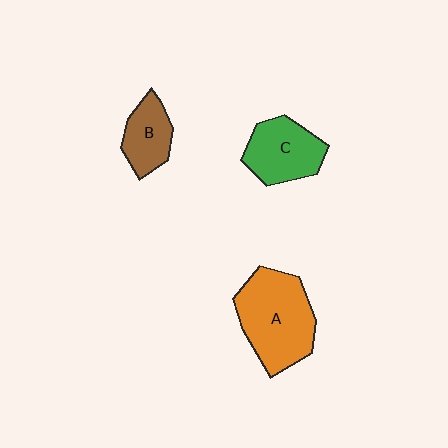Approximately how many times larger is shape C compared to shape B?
Approximately 1.4 times.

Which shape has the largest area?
Shape A (orange).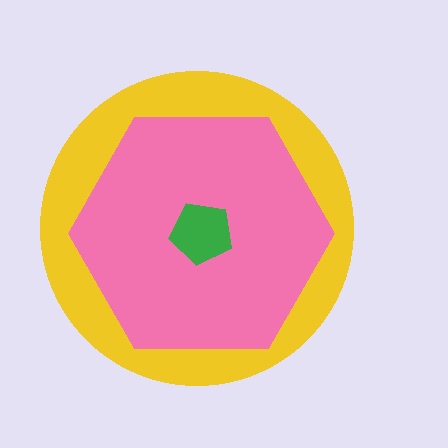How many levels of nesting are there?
3.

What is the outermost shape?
The yellow circle.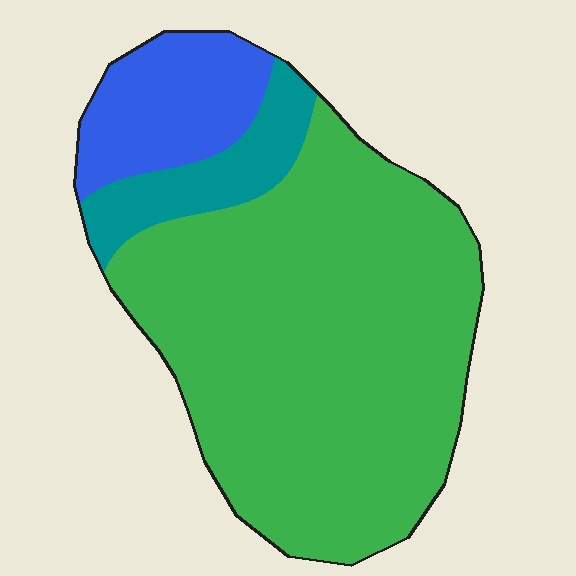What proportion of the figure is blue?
Blue takes up about one sixth (1/6) of the figure.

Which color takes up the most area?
Green, at roughly 75%.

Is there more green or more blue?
Green.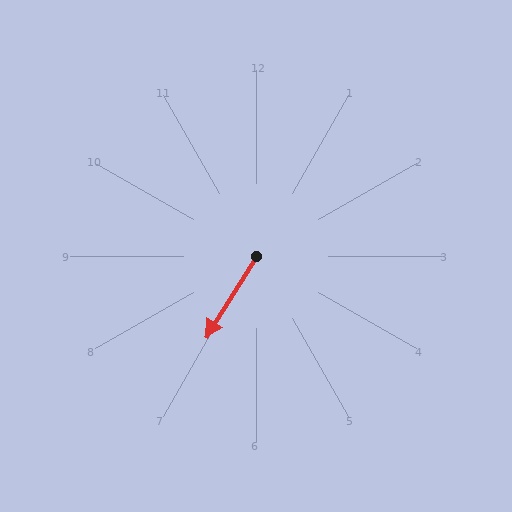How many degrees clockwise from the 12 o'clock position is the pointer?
Approximately 212 degrees.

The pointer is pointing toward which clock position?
Roughly 7 o'clock.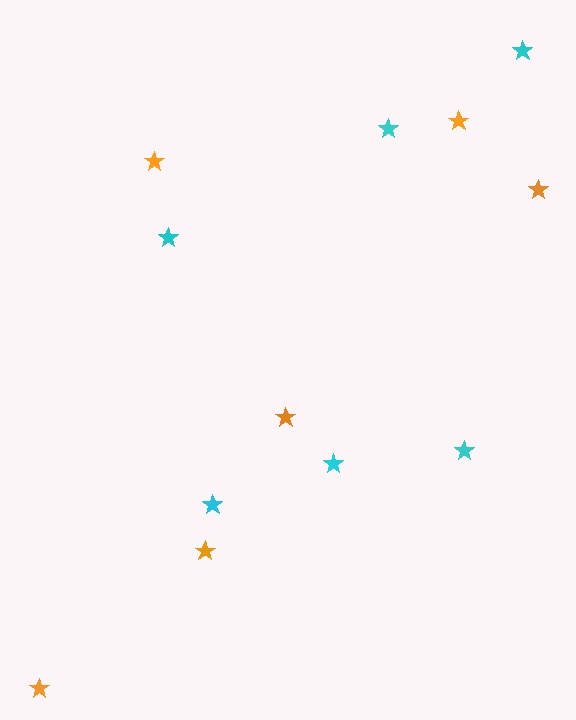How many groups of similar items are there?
There are 2 groups: one group of orange stars (6) and one group of cyan stars (6).